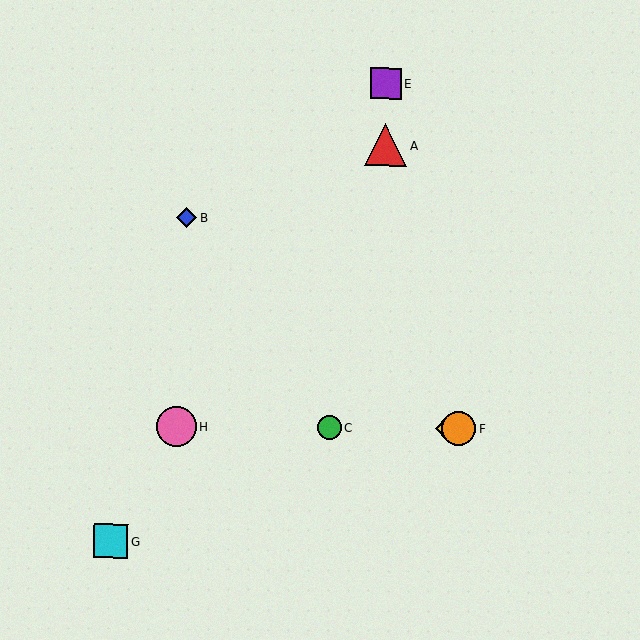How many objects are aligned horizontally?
4 objects (C, D, F, H) are aligned horizontally.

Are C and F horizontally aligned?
Yes, both are at y≈428.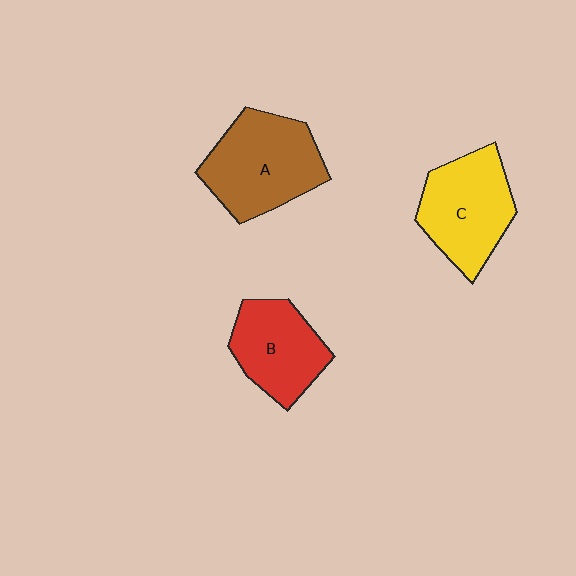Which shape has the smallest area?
Shape B (red).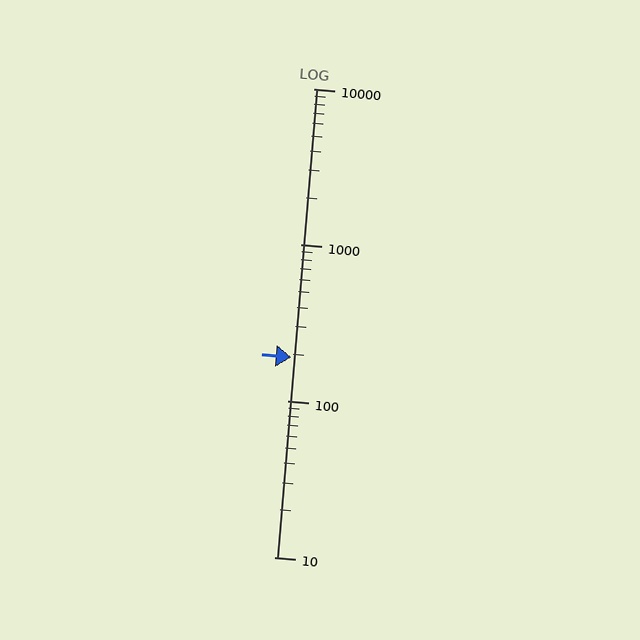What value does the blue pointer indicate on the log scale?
The pointer indicates approximately 190.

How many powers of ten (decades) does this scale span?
The scale spans 3 decades, from 10 to 10000.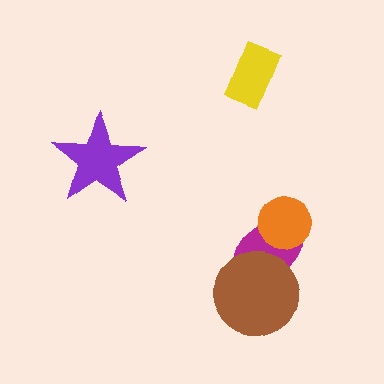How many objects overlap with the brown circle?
1 object overlaps with the brown circle.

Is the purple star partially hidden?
No, no other shape covers it.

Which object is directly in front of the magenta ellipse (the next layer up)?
The orange circle is directly in front of the magenta ellipse.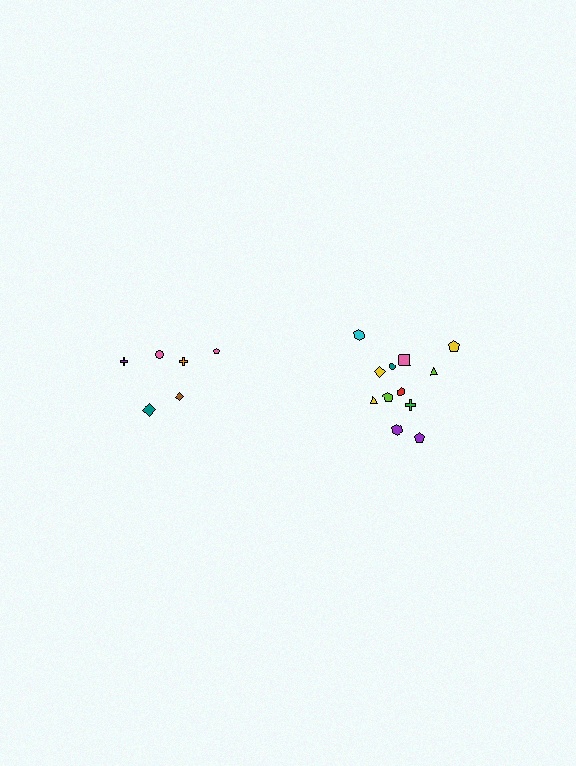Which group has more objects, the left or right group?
The right group.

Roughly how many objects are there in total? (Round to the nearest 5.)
Roughly 20 objects in total.